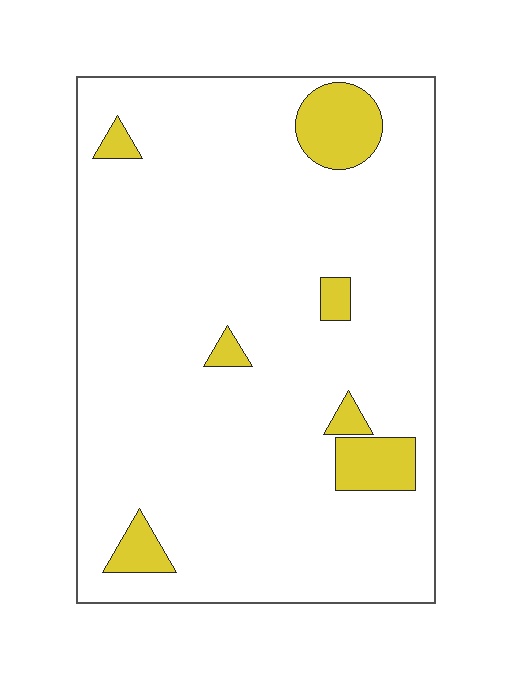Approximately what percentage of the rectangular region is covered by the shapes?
Approximately 10%.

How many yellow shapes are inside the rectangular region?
7.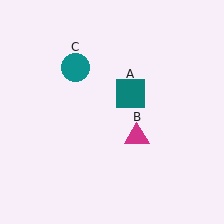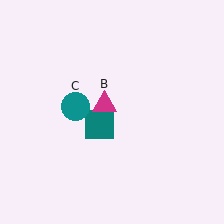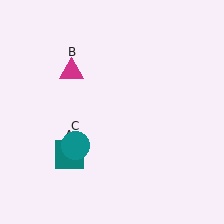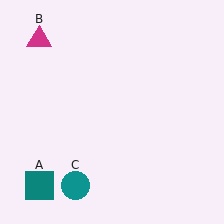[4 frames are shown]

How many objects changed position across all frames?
3 objects changed position: teal square (object A), magenta triangle (object B), teal circle (object C).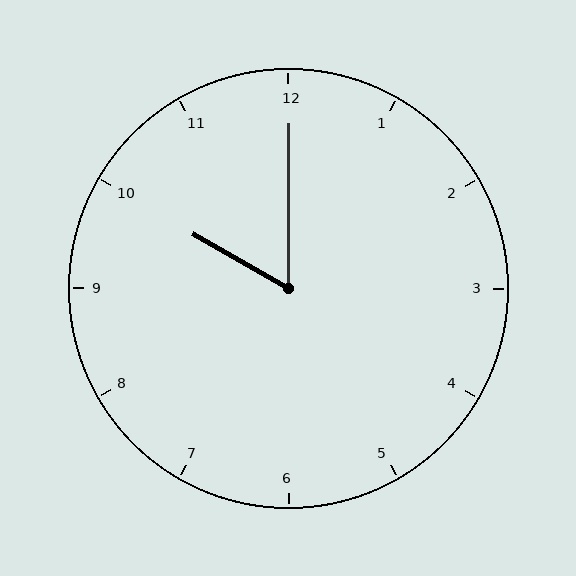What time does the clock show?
10:00.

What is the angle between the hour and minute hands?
Approximately 60 degrees.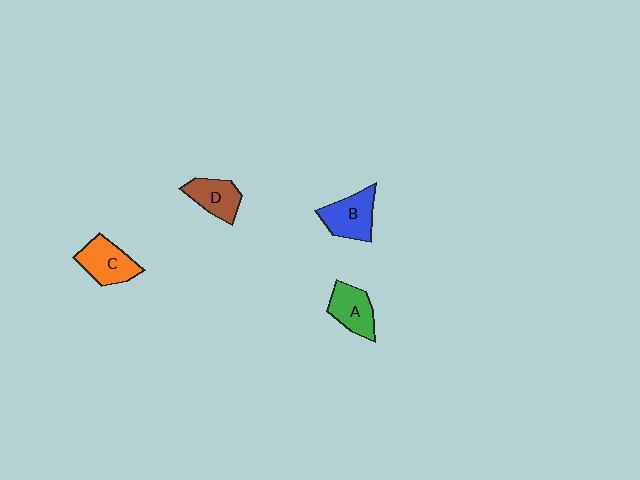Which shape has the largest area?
Shape B (blue).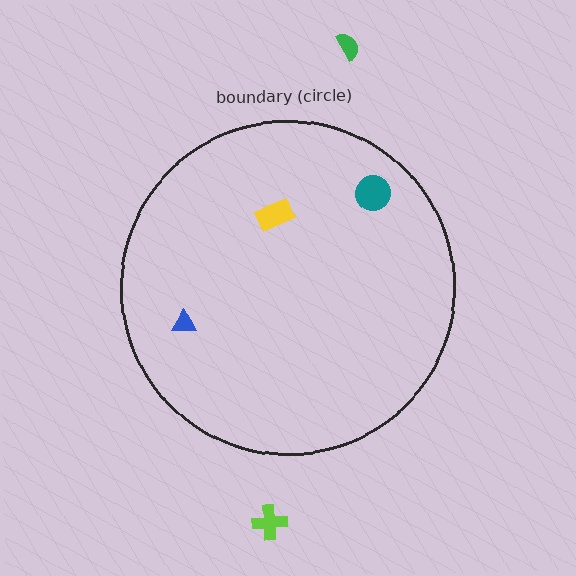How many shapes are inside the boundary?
3 inside, 2 outside.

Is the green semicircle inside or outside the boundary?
Outside.